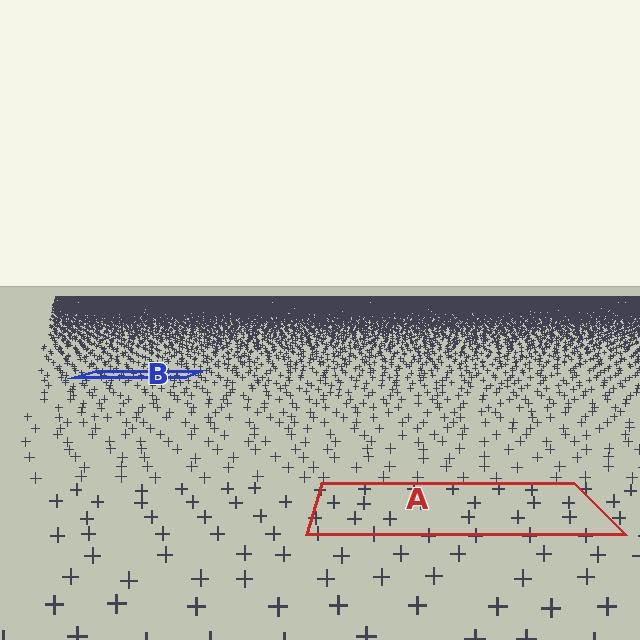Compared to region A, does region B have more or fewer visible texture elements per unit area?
Region B has more texture elements per unit area — they are packed more densely because it is farther away.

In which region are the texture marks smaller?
The texture marks are smaller in region B, because it is farther away.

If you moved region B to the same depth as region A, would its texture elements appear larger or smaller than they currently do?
They would appear larger. At a closer depth, the same texture elements are projected at a bigger on-screen size.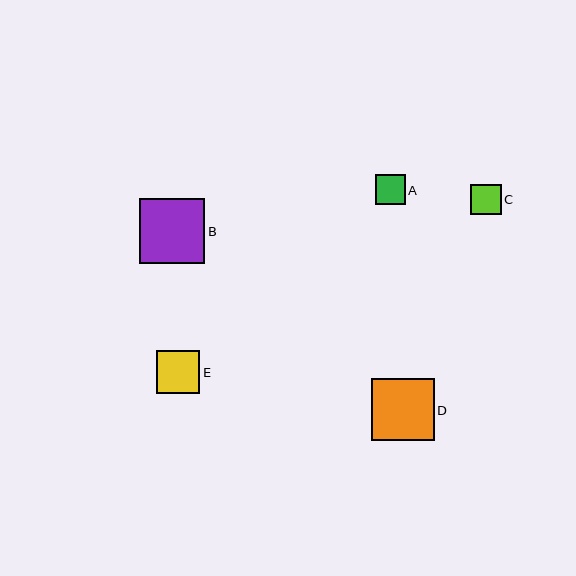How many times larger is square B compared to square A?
Square B is approximately 2.2 times the size of square A.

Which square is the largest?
Square B is the largest with a size of approximately 65 pixels.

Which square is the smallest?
Square A is the smallest with a size of approximately 30 pixels.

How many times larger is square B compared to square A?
Square B is approximately 2.2 times the size of square A.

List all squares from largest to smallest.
From largest to smallest: B, D, E, C, A.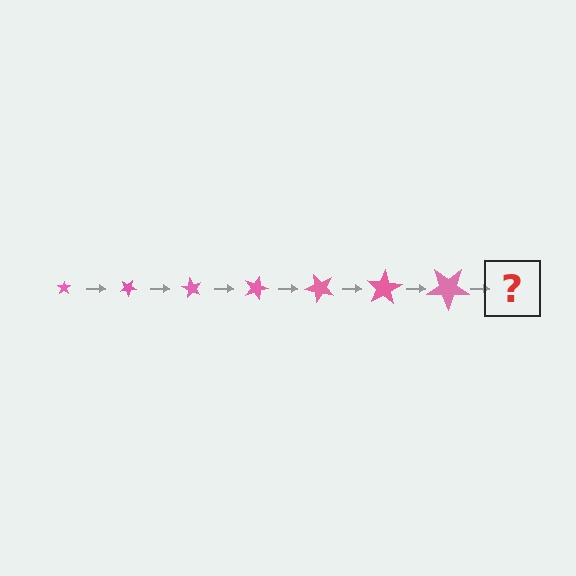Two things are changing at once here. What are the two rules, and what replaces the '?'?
The two rules are that the star grows larger each step and it rotates 30 degrees each step. The '?' should be a star, larger than the previous one and rotated 210 degrees from the start.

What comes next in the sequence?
The next element should be a star, larger than the previous one and rotated 210 degrees from the start.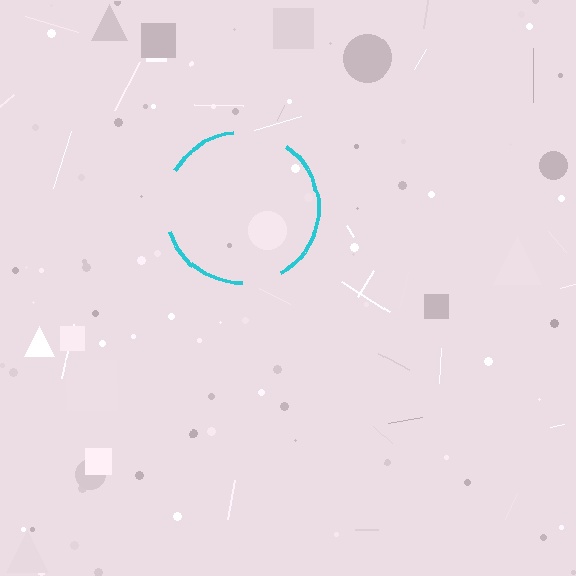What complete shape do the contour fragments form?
The contour fragments form a circle.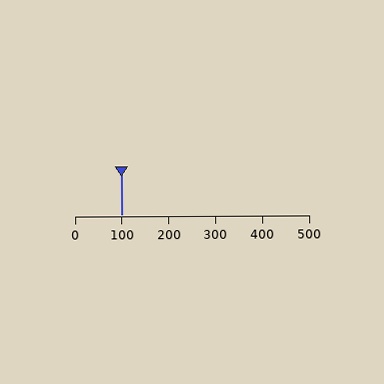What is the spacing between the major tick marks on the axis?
The major ticks are spaced 100 apart.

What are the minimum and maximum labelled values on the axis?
The axis runs from 0 to 500.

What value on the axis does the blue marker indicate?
The marker indicates approximately 100.